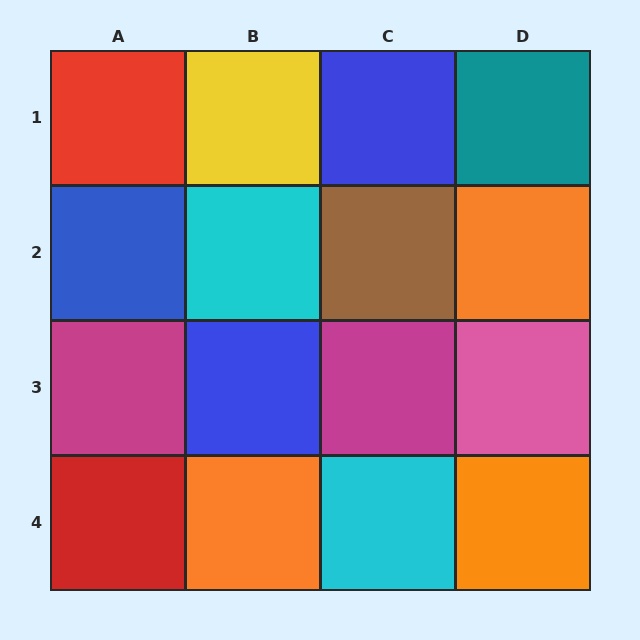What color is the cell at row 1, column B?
Yellow.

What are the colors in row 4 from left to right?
Red, orange, cyan, orange.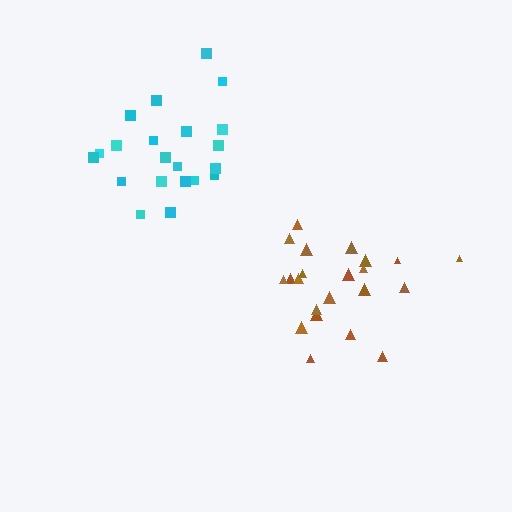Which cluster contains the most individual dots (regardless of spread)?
Brown (22).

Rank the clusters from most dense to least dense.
brown, cyan.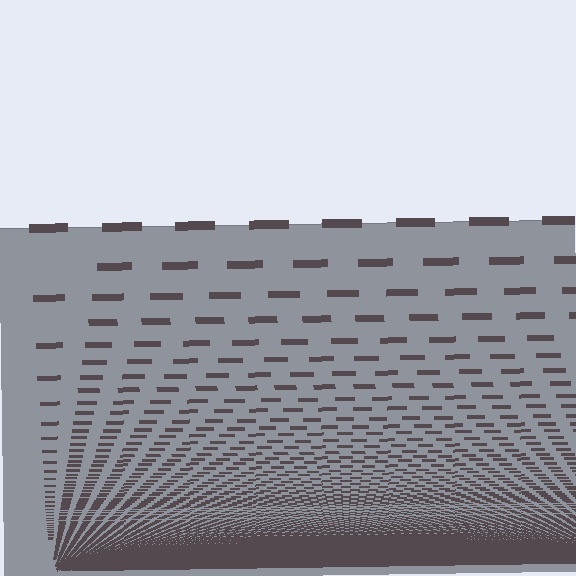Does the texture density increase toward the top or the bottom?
Density increases toward the bottom.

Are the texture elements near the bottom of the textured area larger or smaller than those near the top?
Smaller. The gradient is inverted — elements near the bottom are smaller and denser.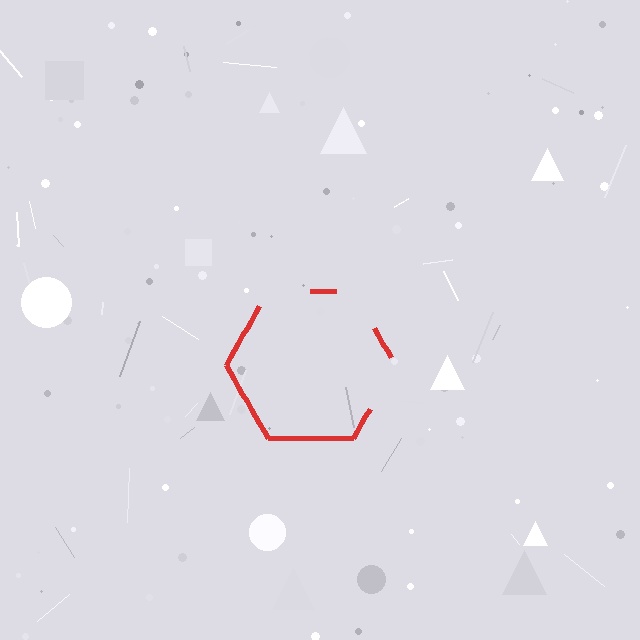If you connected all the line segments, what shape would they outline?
They would outline a hexagon.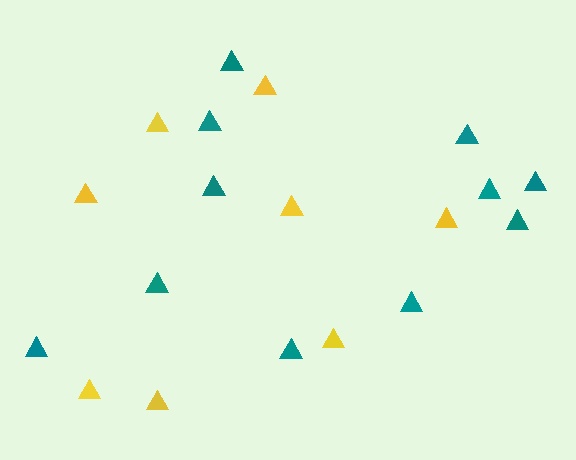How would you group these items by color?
There are 2 groups: one group of teal triangles (11) and one group of yellow triangles (8).